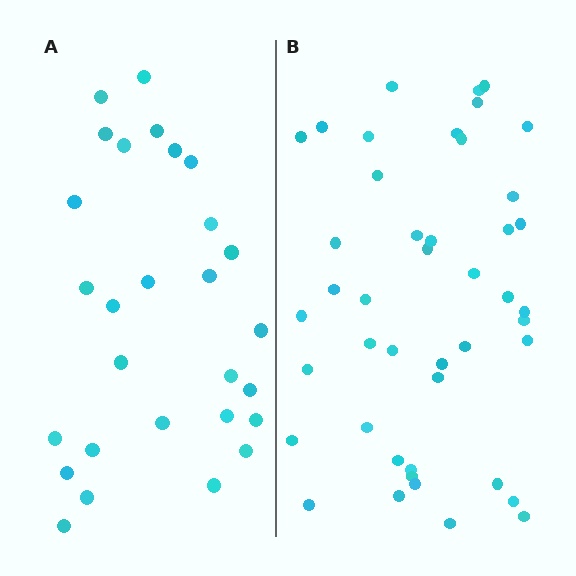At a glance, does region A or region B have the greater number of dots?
Region B (the right region) has more dots.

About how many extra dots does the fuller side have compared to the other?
Region B has approximately 15 more dots than region A.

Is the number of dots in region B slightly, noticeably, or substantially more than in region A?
Region B has substantially more. The ratio is roughly 1.6 to 1.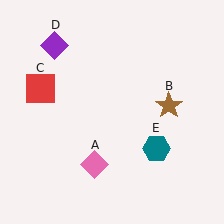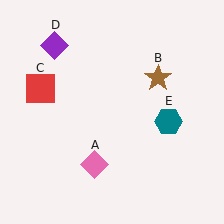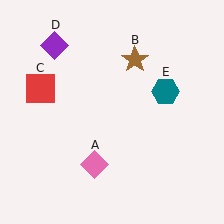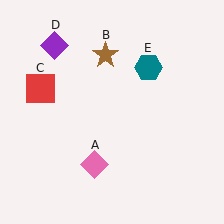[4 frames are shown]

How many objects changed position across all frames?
2 objects changed position: brown star (object B), teal hexagon (object E).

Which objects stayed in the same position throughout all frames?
Pink diamond (object A) and red square (object C) and purple diamond (object D) remained stationary.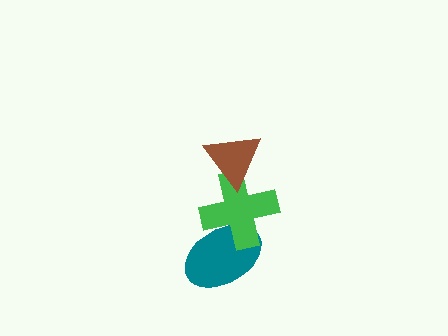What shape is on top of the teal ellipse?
The green cross is on top of the teal ellipse.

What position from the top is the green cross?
The green cross is 2nd from the top.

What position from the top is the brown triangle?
The brown triangle is 1st from the top.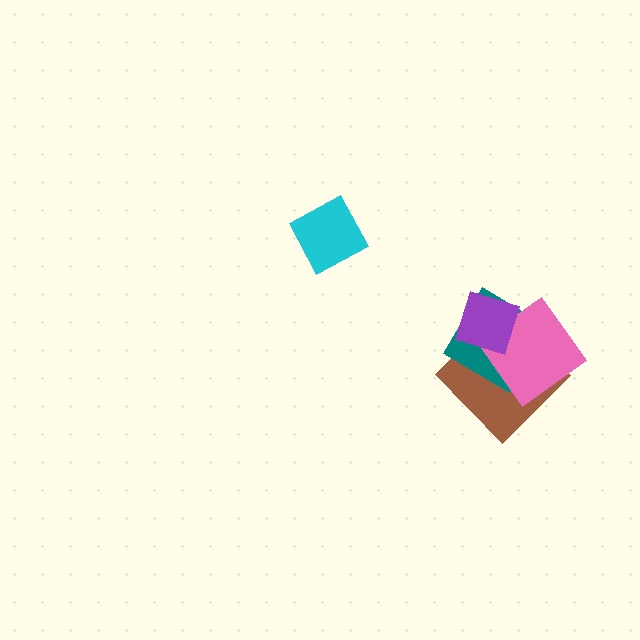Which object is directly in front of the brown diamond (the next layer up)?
The teal diamond is directly in front of the brown diamond.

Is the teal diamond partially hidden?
Yes, it is partially covered by another shape.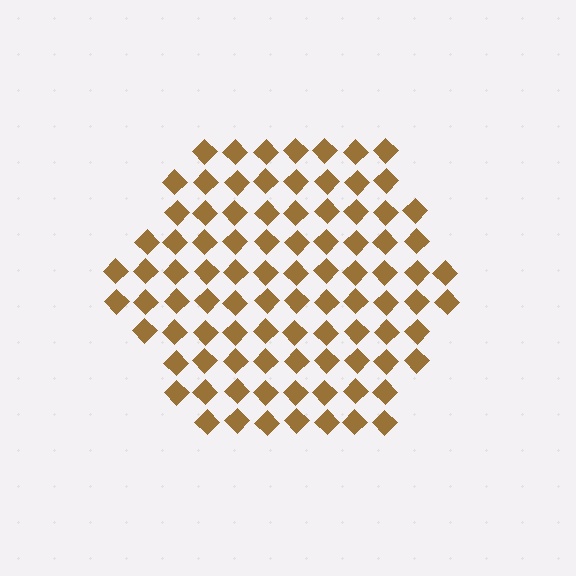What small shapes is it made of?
It is made of small diamonds.